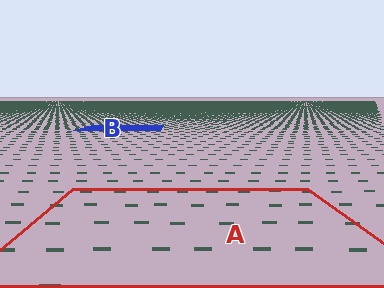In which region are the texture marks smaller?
The texture marks are smaller in region B, because it is farther away.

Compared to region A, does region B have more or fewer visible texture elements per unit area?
Region B has more texture elements per unit area — they are packed more densely because it is farther away.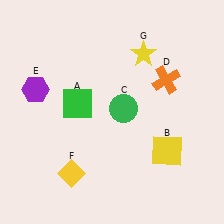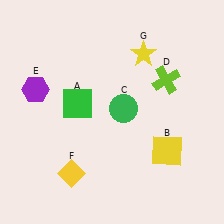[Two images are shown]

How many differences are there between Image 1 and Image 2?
There is 1 difference between the two images.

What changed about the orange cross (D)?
In Image 1, D is orange. In Image 2, it changed to lime.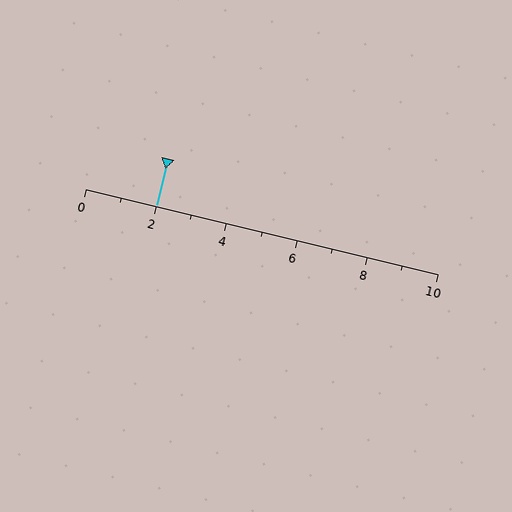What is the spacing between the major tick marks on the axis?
The major ticks are spaced 2 apart.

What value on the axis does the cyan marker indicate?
The marker indicates approximately 2.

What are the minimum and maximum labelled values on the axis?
The axis runs from 0 to 10.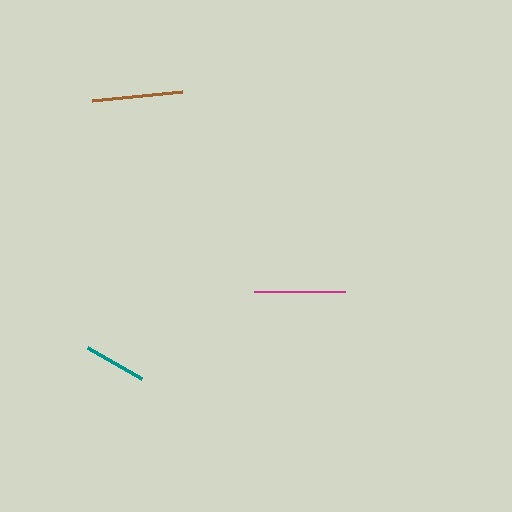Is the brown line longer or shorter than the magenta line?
The magenta line is longer than the brown line.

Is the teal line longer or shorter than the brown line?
The brown line is longer than the teal line.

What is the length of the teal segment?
The teal segment is approximately 62 pixels long.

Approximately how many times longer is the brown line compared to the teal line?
The brown line is approximately 1.5 times the length of the teal line.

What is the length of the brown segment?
The brown segment is approximately 90 pixels long.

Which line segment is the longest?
The magenta line is the longest at approximately 91 pixels.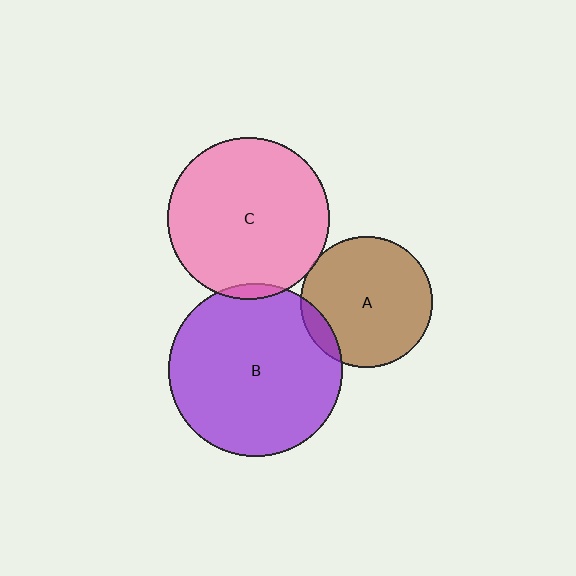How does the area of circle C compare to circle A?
Approximately 1.5 times.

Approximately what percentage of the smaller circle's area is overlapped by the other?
Approximately 10%.